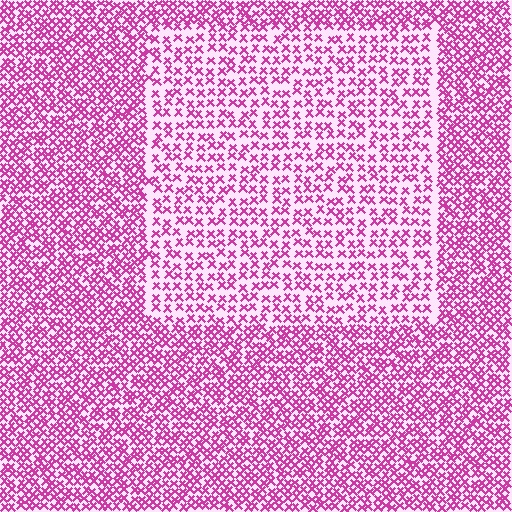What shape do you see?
I see a rectangle.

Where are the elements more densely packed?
The elements are more densely packed outside the rectangle boundary.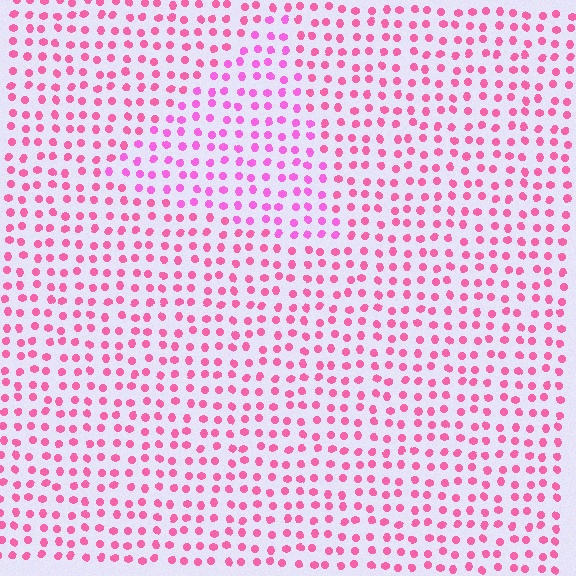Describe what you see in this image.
The image is filled with small pink elements in a uniform arrangement. A triangle-shaped region is visible where the elements are tinted to a slightly different hue, forming a subtle color boundary.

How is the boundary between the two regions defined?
The boundary is defined purely by a slight shift in hue (about 23 degrees). Spacing, size, and orientation are identical on both sides.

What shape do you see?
I see a triangle.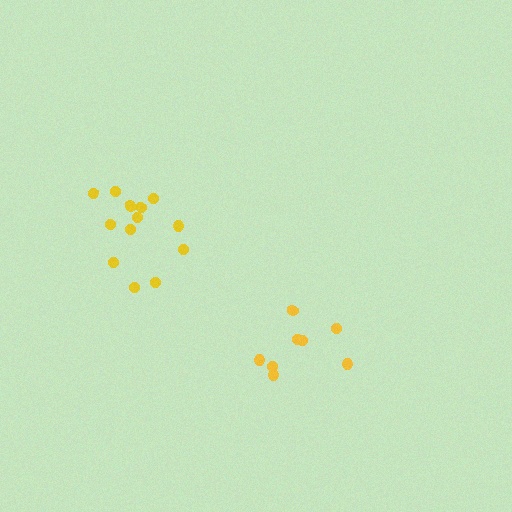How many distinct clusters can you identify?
There are 2 distinct clusters.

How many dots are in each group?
Group 1: 13 dots, Group 2: 8 dots (21 total).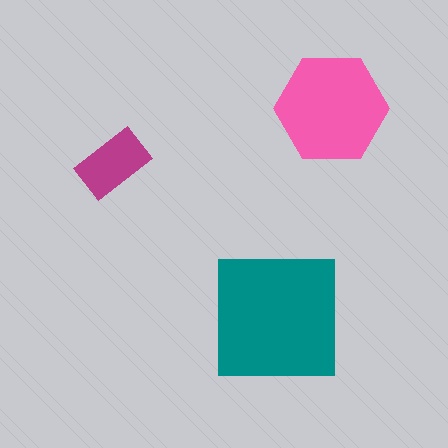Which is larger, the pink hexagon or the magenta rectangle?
The pink hexagon.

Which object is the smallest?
The magenta rectangle.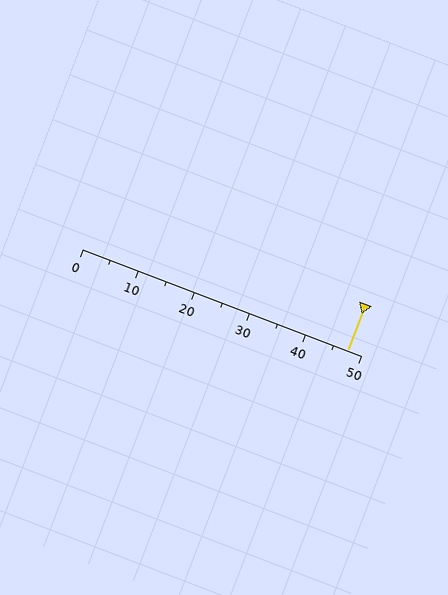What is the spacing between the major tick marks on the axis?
The major ticks are spaced 10 apart.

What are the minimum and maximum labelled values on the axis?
The axis runs from 0 to 50.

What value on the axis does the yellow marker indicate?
The marker indicates approximately 47.5.